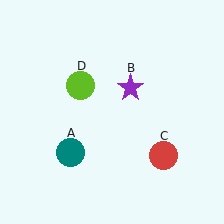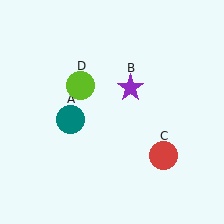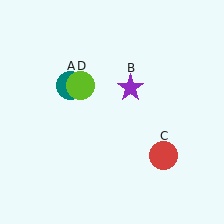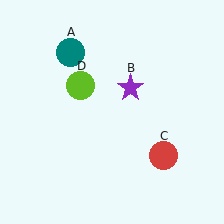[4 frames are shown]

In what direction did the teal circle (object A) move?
The teal circle (object A) moved up.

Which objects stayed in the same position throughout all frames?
Purple star (object B) and red circle (object C) and lime circle (object D) remained stationary.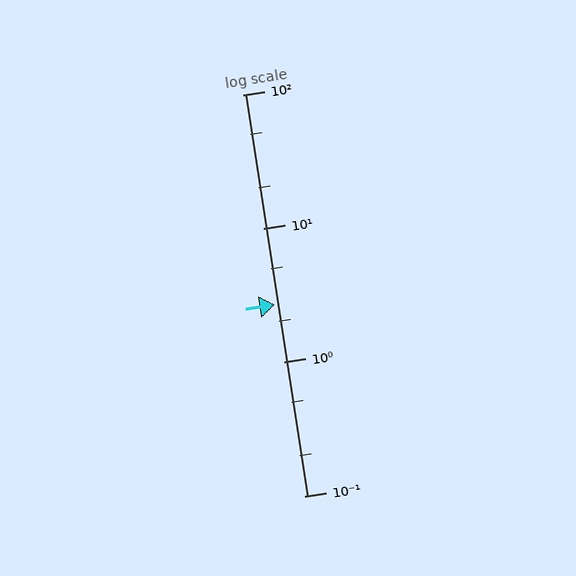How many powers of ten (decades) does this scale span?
The scale spans 3 decades, from 0.1 to 100.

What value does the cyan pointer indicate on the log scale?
The pointer indicates approximately 2.7.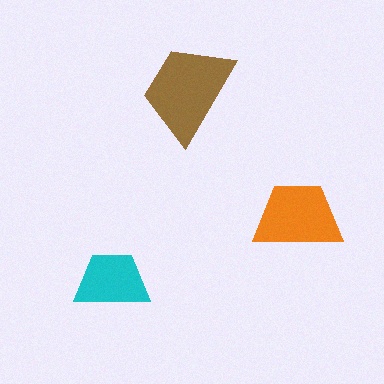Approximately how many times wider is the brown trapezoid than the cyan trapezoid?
About 1.5 times wider.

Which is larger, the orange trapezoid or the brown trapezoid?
The brown one.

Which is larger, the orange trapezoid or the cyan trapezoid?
The orange one.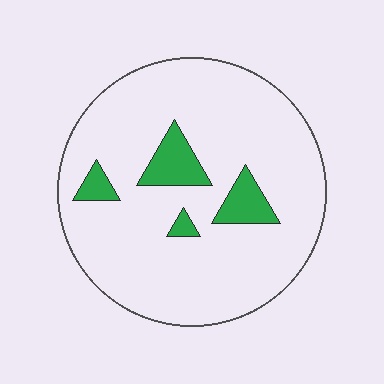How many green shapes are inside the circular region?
4.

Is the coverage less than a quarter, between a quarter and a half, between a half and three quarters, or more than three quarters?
Less than a quarter.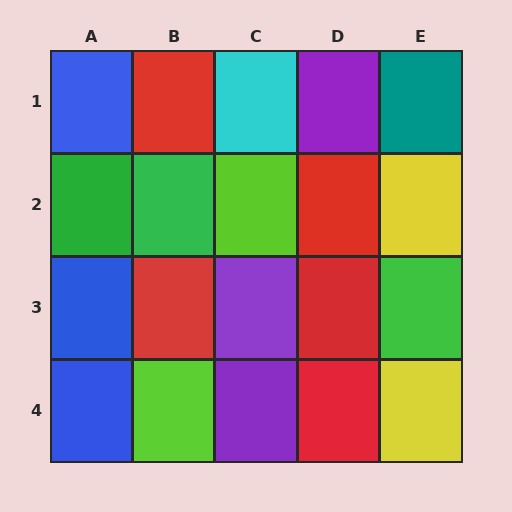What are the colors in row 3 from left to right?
Blue, red, purple, red, green.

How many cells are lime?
2 cells are lime.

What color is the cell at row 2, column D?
Red.